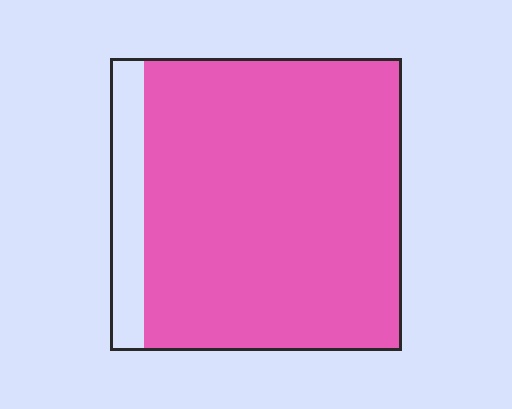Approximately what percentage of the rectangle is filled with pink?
Approximately 90%.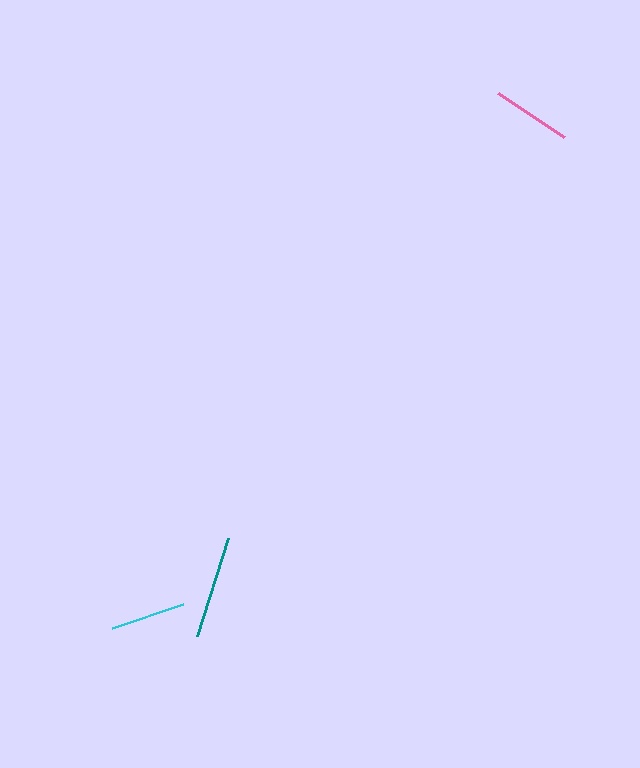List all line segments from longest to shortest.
From longest to shortest: teal, pink, cyan.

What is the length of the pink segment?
The pink segment is approximately 79 pixels long.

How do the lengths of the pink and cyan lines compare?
The pink and cyan lines are approximately the same length.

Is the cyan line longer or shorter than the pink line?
The pink line is longer than the cyan line.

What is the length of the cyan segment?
The cyan segment is approximately 75 pixels long.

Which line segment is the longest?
The teal line is the longest at approximately 102 pixels.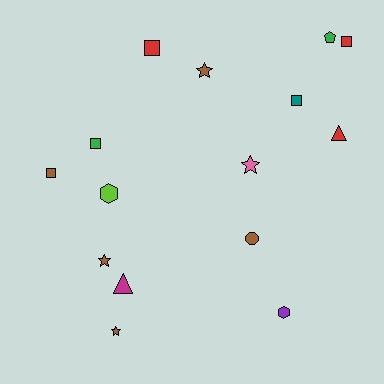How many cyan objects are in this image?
There are no cyan objects.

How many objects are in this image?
There are 15 objects.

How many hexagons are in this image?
There are 2 hexagons.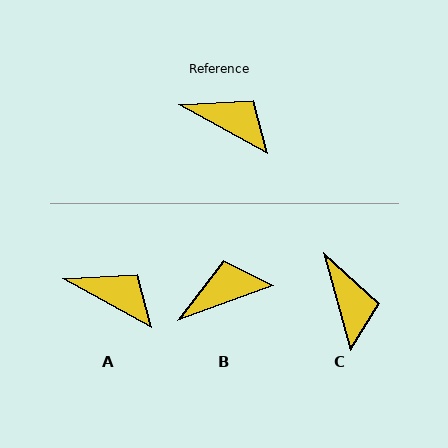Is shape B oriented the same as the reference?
No, it is off by about 49 degrees.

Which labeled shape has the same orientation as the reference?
A.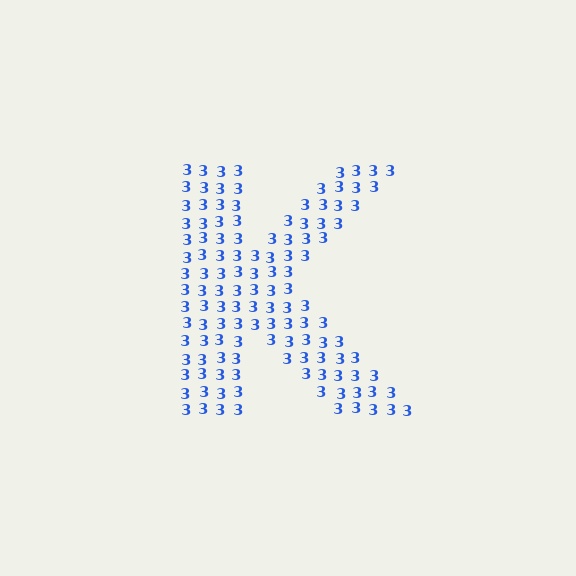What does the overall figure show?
The overall figure shows the letter K.